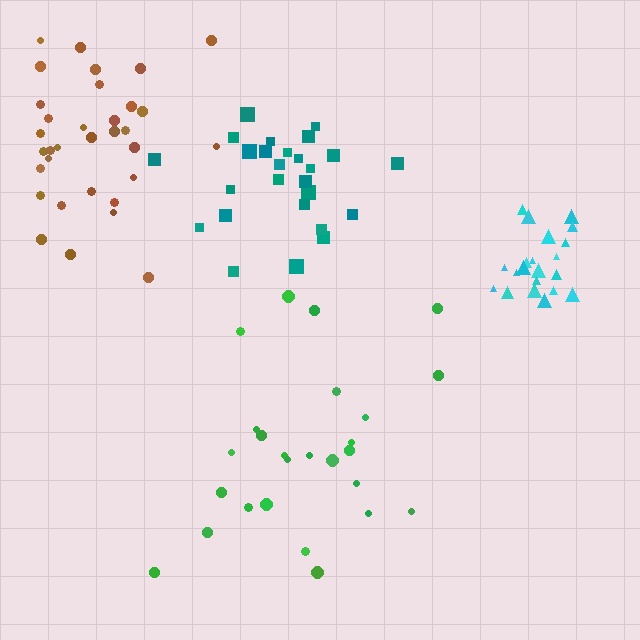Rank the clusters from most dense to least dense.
cyan, brown, teal, green.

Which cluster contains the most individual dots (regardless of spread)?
Brown (33).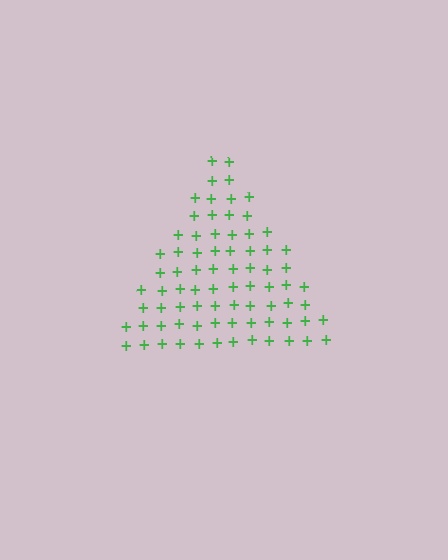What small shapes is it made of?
It is made of small plus signs.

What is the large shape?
The large shape is a triangle.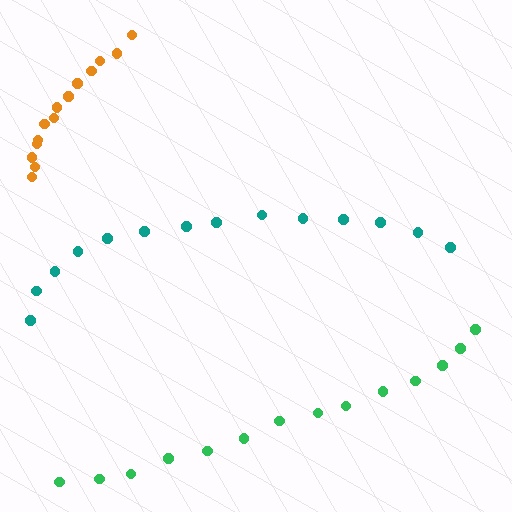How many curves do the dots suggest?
There are 3 distinct paths.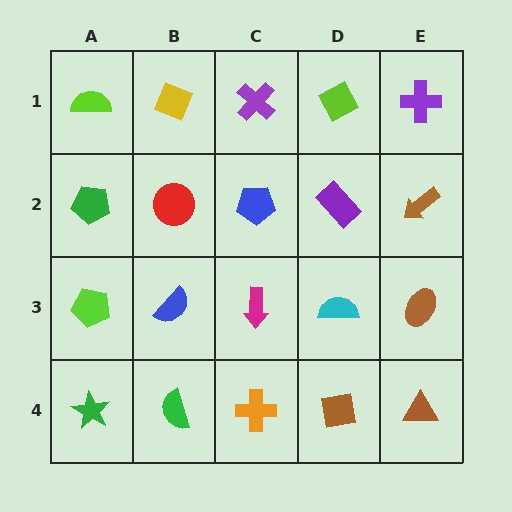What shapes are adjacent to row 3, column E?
A brown arrow (row 2, column E), a brown triangle (row 4, column E), a cyan semicircle (row 3, column D).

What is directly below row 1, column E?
A brown arrow.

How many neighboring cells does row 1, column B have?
3.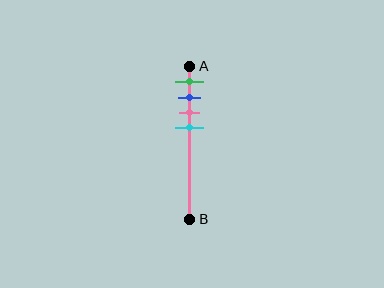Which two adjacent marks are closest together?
The blue and pink marks are the closest adjacent pair.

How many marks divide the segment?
There are 4 marks dividing the segment.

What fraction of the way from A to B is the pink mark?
The pink mark is approximately 30% (0.3) of the way from A to B.